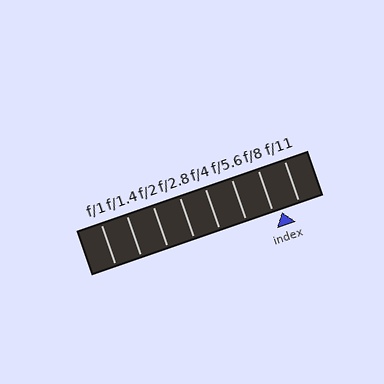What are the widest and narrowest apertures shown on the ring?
The widest aperture shown is f/1 and the narrowest is f/11.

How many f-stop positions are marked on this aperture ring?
There are 8 f-stop positions marked.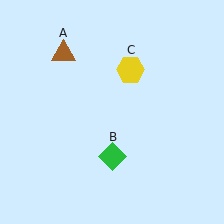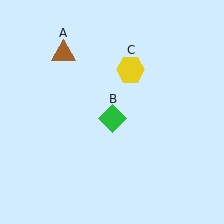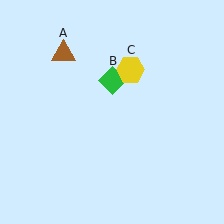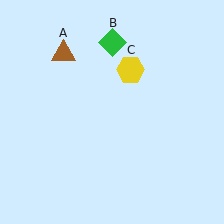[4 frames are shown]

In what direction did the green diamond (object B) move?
The green diamond (object B) moved up.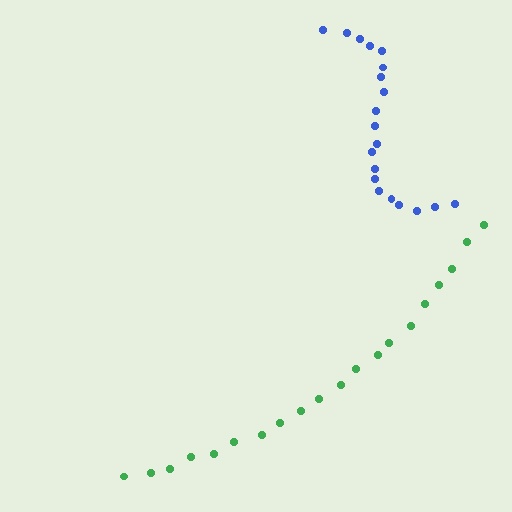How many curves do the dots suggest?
There are 2 distinct paths.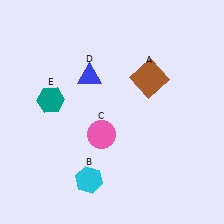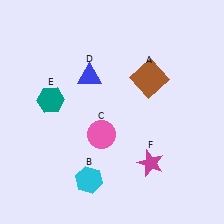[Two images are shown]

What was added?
A magenta star (F) was added in Image 2.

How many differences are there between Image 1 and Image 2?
There is 1 difference between the two images.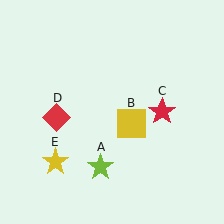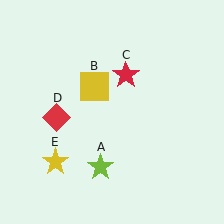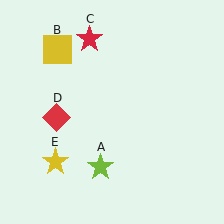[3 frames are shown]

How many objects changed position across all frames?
2 objects changed position: yellow square (object B), red star (object C).